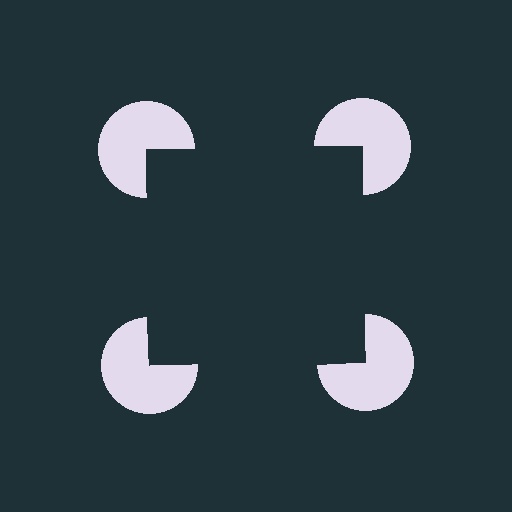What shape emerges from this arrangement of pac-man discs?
An illusory square — its edges are inferred from the aligned wedge cuts in the pac-man discs, not physically drawn.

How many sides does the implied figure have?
4 sides.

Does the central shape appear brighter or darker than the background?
It typically appears slightly darker than the background, even though no actual brightness change is drawn.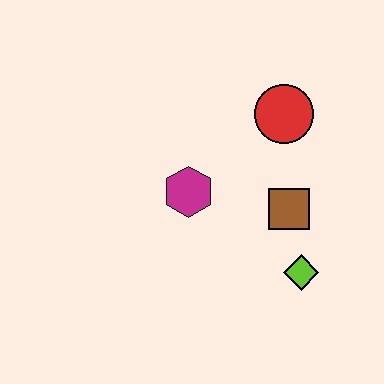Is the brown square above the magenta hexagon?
No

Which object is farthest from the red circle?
The lime diamond is farthest from the red circle.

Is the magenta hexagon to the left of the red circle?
Yes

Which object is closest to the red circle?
The brown square is closest to the red circle.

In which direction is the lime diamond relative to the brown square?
The lime diamond is below the brown square.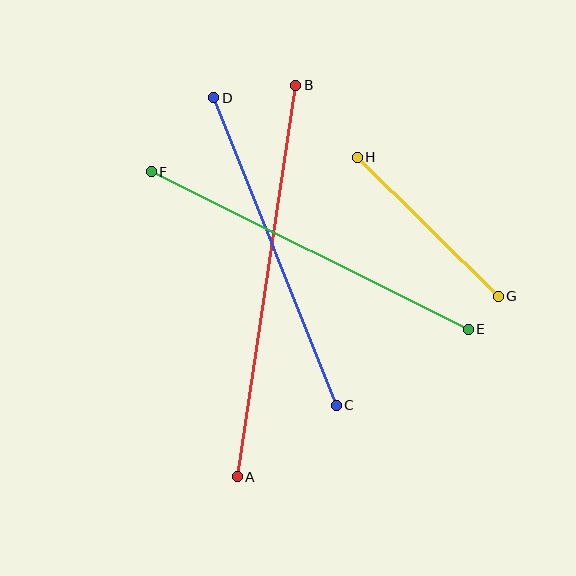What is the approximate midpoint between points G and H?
The midpoint is at approximately (428, 227) pixels.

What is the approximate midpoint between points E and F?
The midpoint is at approximately (310, 251) pixels.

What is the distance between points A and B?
The distance is approximately 396 pixels.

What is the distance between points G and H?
The distance is approximately 198 pixels.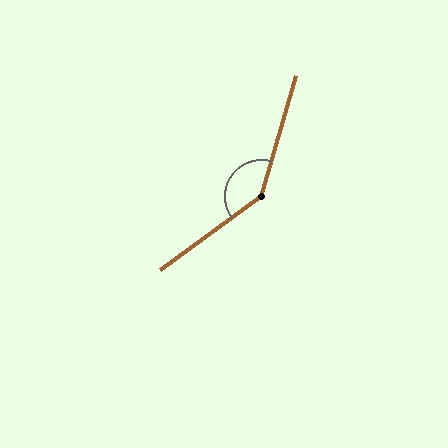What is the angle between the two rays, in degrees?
Approximately 142 degrees.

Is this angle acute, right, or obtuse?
It is obtuse.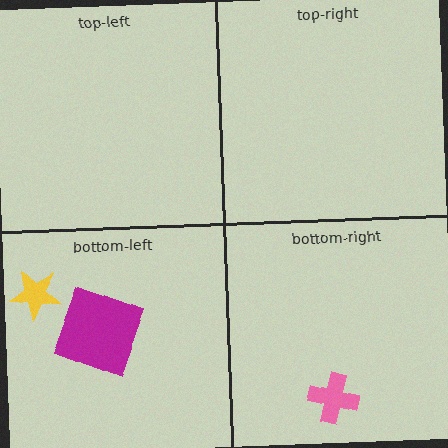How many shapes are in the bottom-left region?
2.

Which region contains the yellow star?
The bottom-left region.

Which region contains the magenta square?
The bottom-left region.